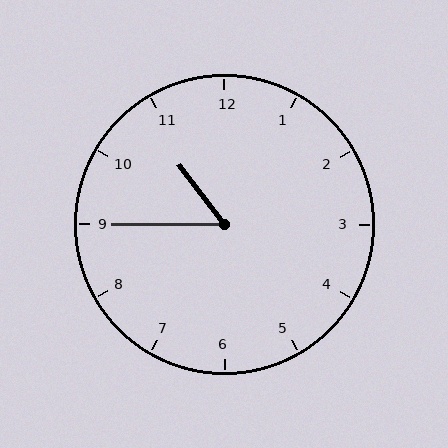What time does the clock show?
10:45.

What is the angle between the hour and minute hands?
Approximately 52 degrees.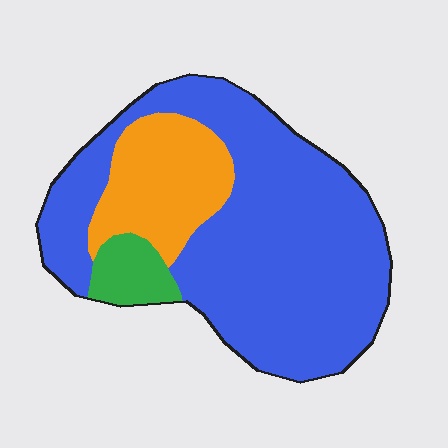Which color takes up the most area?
Blue, at roughly 75%.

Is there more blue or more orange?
Blue.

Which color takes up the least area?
Green, at roughly 5%.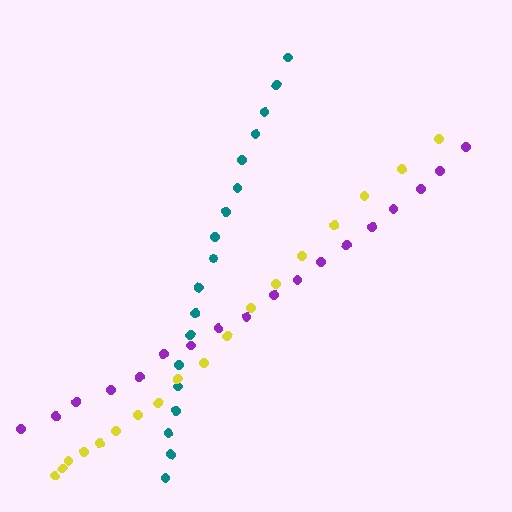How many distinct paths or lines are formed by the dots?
There are 3 distinct paths.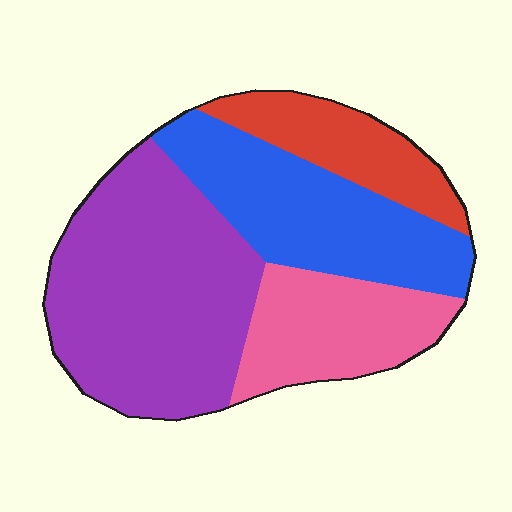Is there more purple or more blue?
Purple.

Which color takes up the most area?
Purple, at roughly 40%.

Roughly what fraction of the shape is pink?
Pink covers 19% of the shape.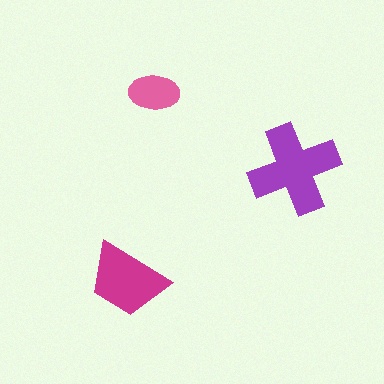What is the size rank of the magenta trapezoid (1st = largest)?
2nd.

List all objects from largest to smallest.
The purple cross, the magenta trapezoid, the pink ellipse.